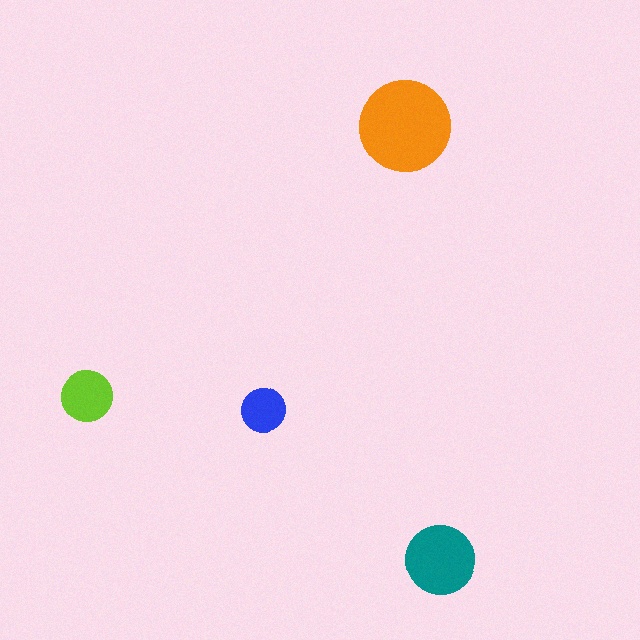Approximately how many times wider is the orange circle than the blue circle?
About 2 times wider.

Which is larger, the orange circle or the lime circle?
The orange one.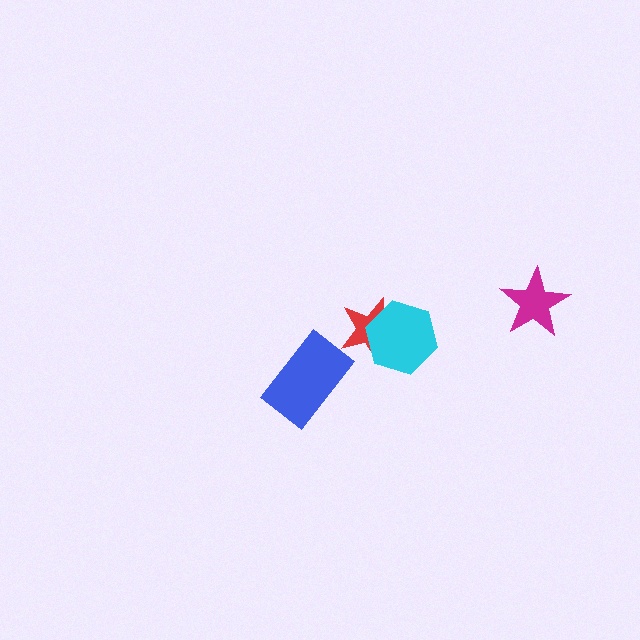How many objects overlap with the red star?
1 object overlaps with the red star.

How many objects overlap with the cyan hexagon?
1 object overlaps with the cyan hexagon.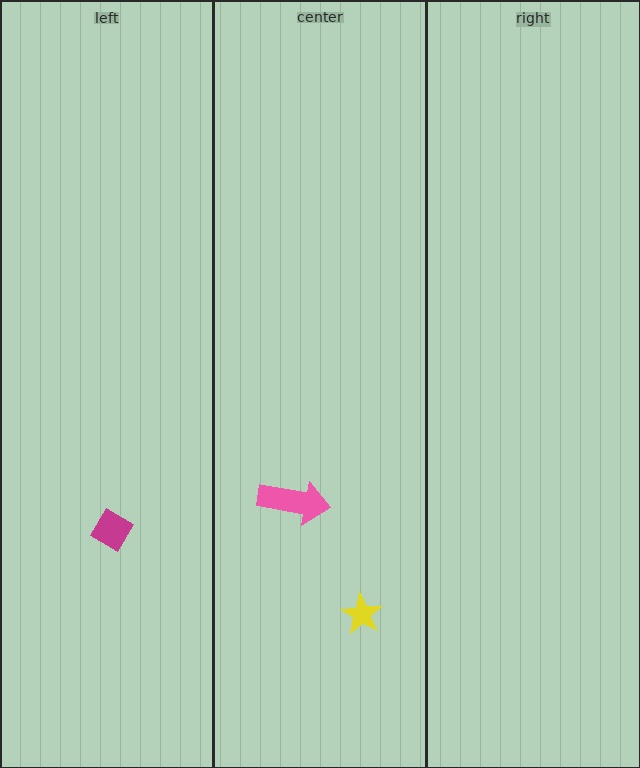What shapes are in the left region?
The magenta diamond.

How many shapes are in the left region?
1.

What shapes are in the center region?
The pink arrow, the yellow star.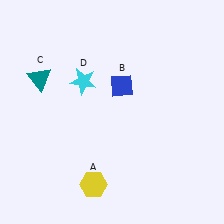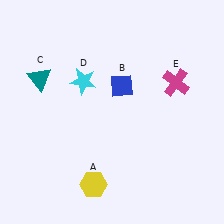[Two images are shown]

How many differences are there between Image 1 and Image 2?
There is 1 difference between the two images.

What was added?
A magenta cross (E) was added in Image 2.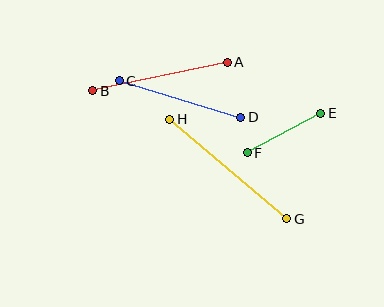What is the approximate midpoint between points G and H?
The midpoint is at approximately (228, 169) pixels.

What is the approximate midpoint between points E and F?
The midpoint is at approximately (284, 133) pixels.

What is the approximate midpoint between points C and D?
The midpoint is at approximately (180, 99) pixels.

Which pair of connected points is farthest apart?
Points G and H are farthest apart.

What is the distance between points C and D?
The distance is approximately 127 pixels.